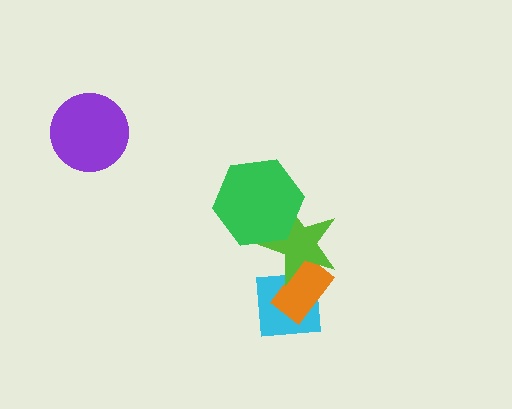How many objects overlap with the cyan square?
2 objects overlap with the cyan square.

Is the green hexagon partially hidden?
No, no other shape covers it.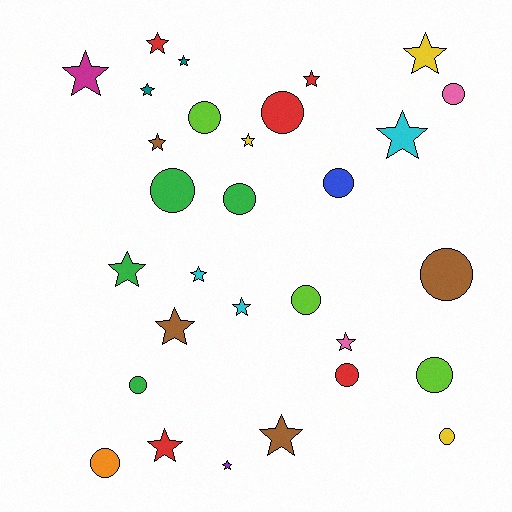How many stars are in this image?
There are 17 stars.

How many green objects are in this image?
There are 4 green objects.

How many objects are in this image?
There are 30 objects.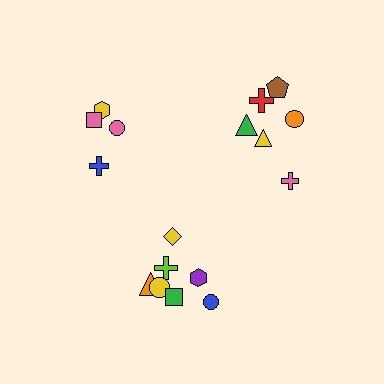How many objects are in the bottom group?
There are 7 objects.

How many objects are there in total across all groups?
There are 17 objects.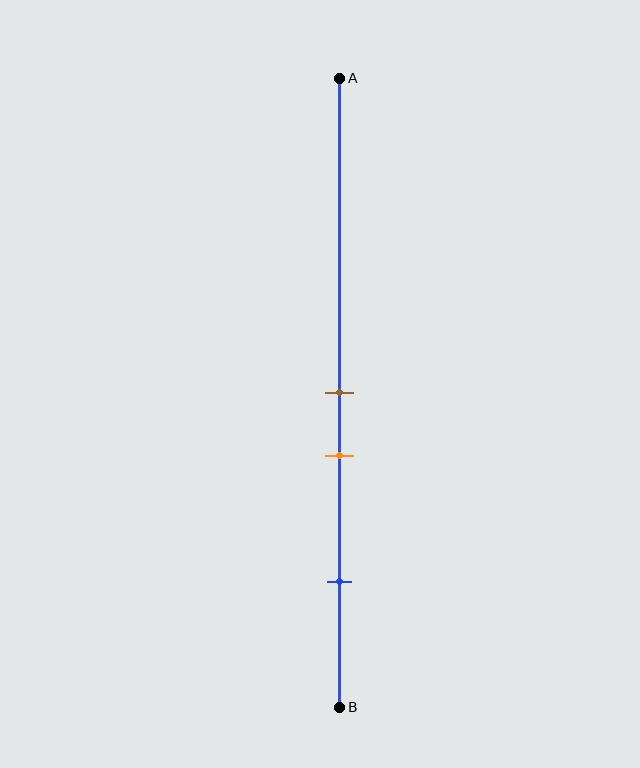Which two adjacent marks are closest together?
The brown and orange marks are the closest adjacent pair.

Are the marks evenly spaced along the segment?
No, the marks are not evenly spaced.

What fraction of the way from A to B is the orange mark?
The orange mark is approximately 60% (0.6) of the way from A to B.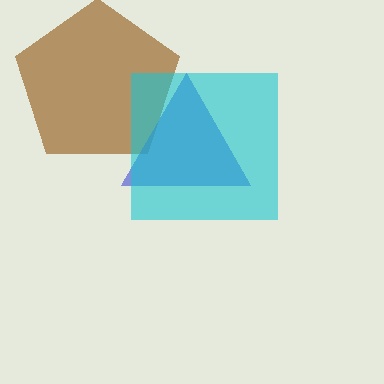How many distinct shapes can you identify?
There are 3 distinct shapes: a brown pentagon, a blue triangle, a cyan square.